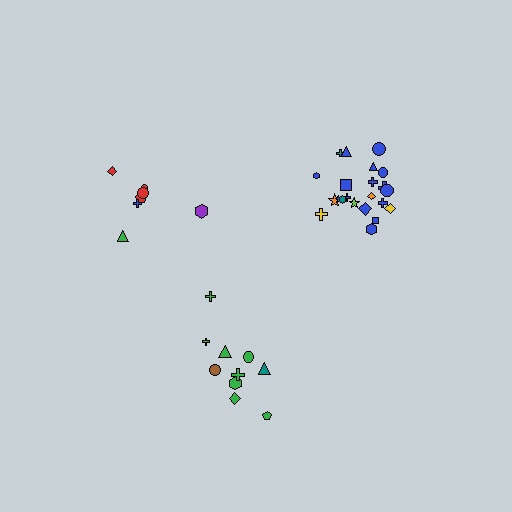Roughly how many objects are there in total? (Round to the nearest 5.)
Roughly 40 objects in total.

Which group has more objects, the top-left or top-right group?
The top-right group.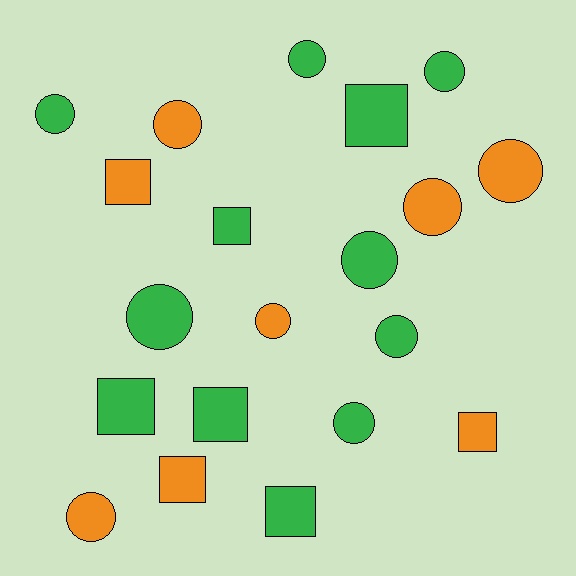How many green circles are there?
There are 7 green circles.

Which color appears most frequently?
Green, with 12 objects.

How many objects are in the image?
There are 20 objects.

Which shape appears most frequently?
Circle, with 12 objects.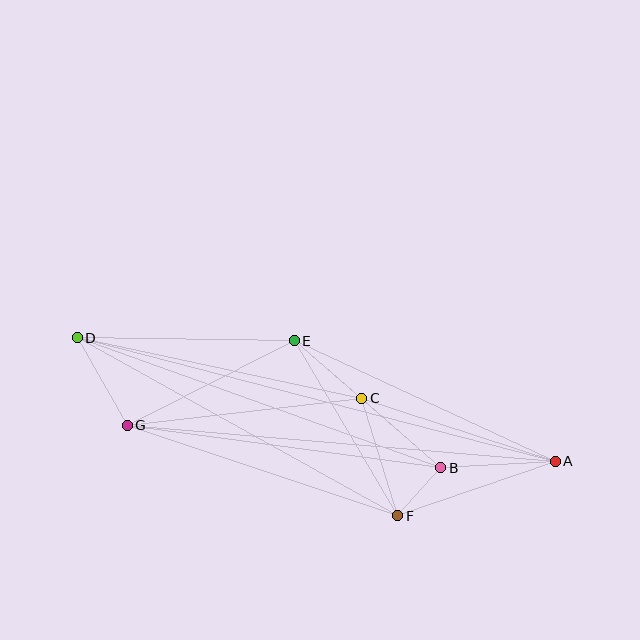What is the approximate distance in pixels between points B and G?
The distance between B and G is approximately 316 pixels.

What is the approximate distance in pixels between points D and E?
The distance between D and E is approximately 217 pixels.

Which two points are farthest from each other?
Points A and D are farthest from each other.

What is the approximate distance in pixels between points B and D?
The distance between B and D is approximately 386 pixels.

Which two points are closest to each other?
Points B and F are closest to each other.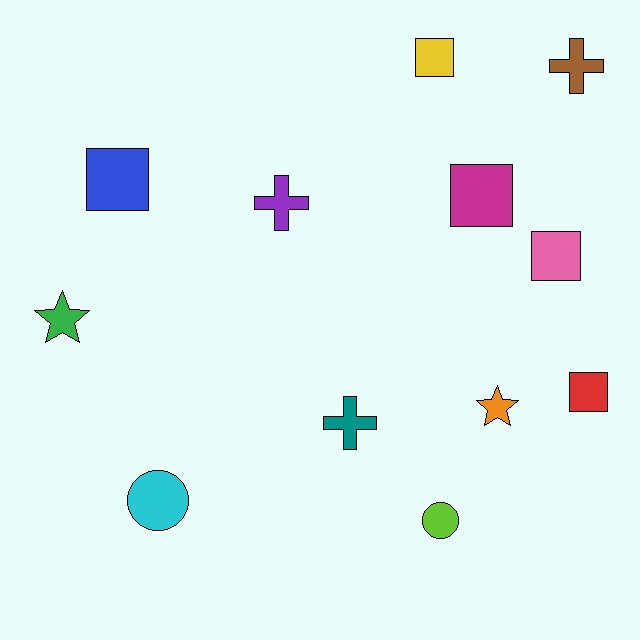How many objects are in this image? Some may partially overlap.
There are 12 objects.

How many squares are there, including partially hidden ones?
There are 5 squares.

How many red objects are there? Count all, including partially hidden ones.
There is 1 red object.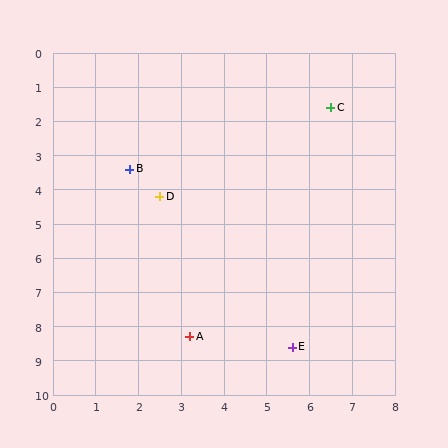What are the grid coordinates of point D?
Point D is at approximately (2.5, 4.2).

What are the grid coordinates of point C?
Point C is at approximately (6.5, 1.6).